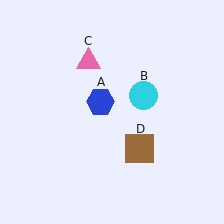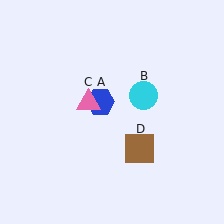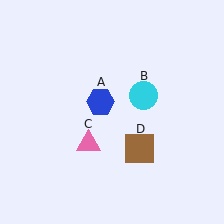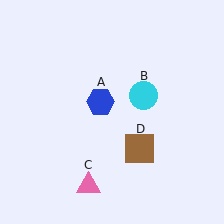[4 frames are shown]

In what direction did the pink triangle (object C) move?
The pink triangle (object C) moved down.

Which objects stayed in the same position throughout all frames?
Blue hexagon (object A) and cyan circle (object B) and brown square (object D) remained stationary.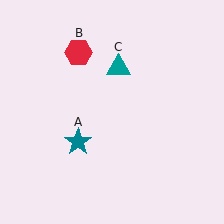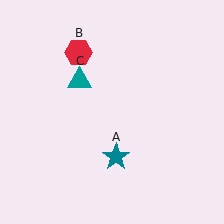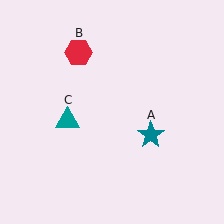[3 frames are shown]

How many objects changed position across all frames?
2 objects changed position: teal star (object A), teal triangle (object C).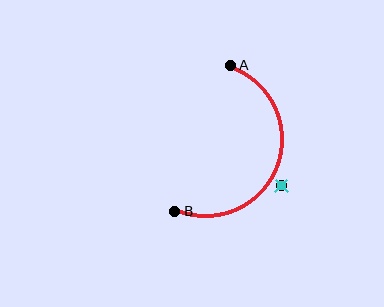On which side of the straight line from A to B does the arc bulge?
The arc bulges to the right of the straight line connecting A and B.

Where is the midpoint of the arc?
The arc midpoint is the point on the curve farthest from the straight line joining A and B. It sits to the right of that line.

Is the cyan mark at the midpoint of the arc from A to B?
No — the cyan mark does not lie on the arc at all. It sits slightly outside the curve.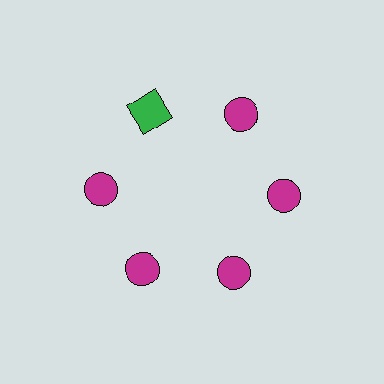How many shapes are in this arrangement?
There are 6 shapes arranged in a ring pattern.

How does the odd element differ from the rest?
It differs in both color (green instead of magenta) and shape (square instead of circle).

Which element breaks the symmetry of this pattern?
The green square at roughly the 11 o'clock position breaks the symmetry. All other shapes are magenta circles.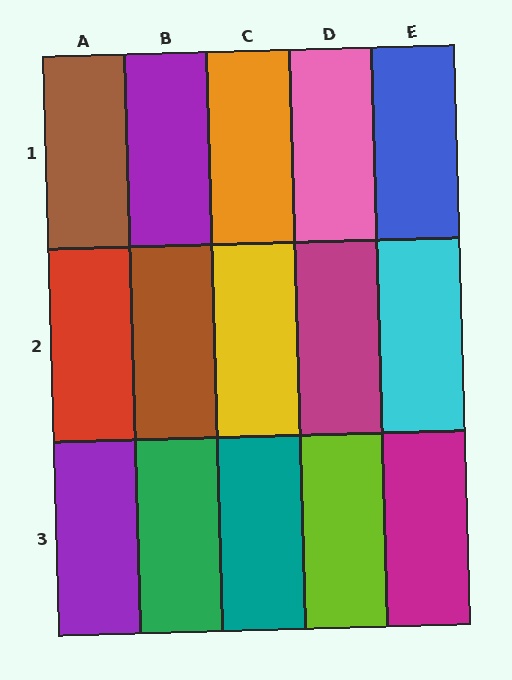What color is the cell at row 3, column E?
Magenta.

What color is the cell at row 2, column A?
Red.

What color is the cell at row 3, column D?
Lime.